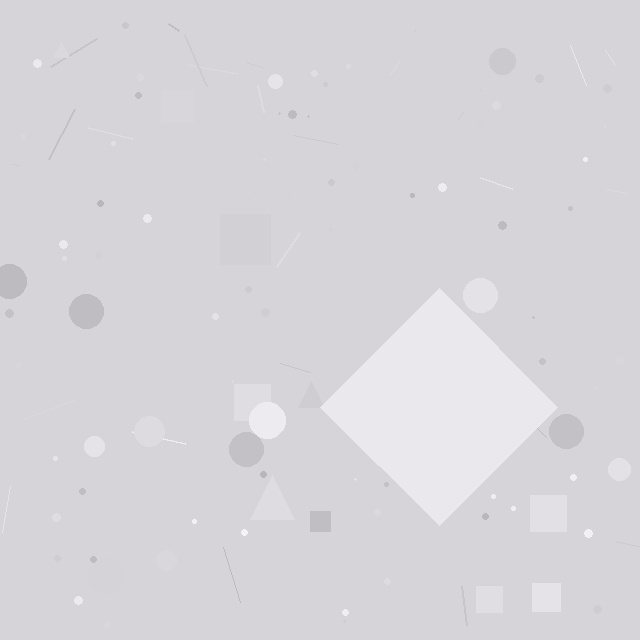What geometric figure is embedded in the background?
A diamond is embedded in the background.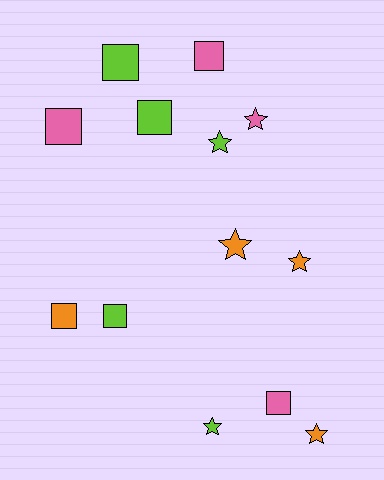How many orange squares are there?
There is 1 orange square.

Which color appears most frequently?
Lime, with 5 objects.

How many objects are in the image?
There are 13 objects.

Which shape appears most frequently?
Square, with 7 objects.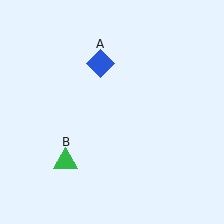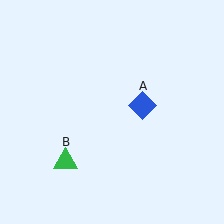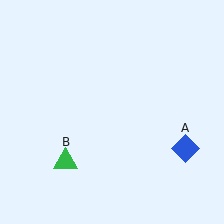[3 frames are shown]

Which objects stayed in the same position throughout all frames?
Green triangle (object B) remained stationary.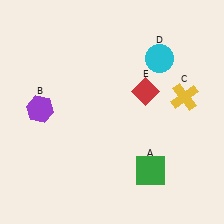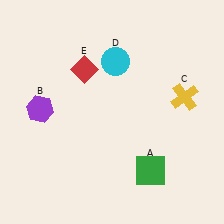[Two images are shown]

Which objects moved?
The objects that moved are: the cyan circle (D), the red diamond (E).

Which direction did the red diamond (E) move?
The red diamond (E) moved left.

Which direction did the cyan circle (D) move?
The cyan circle (D) moved left.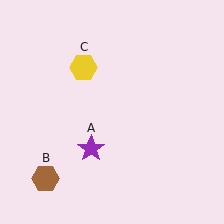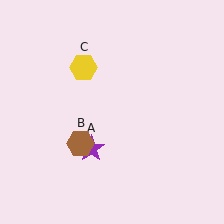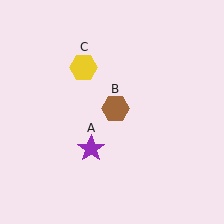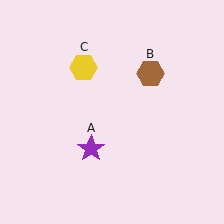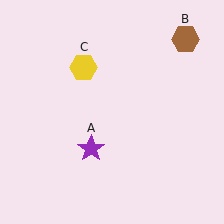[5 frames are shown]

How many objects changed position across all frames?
1 object changed position: brown hexagon (object B).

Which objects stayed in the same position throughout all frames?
Purple star (object A) and yellow hexagon (object C) remained stationary.